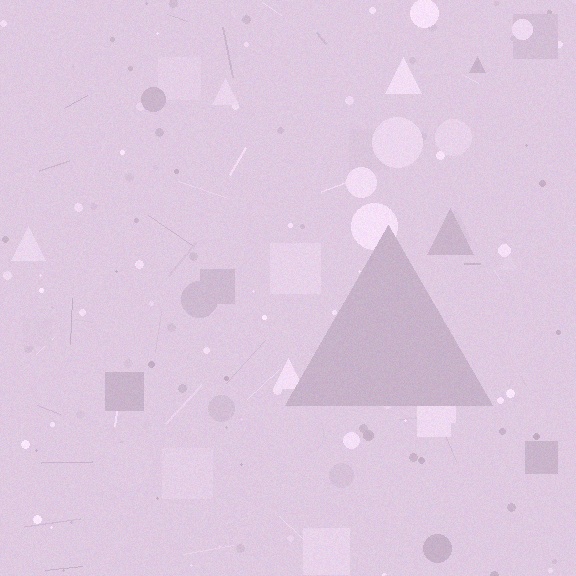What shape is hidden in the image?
A triangle is hidden in the image.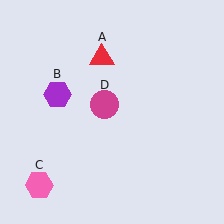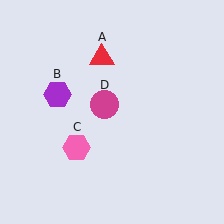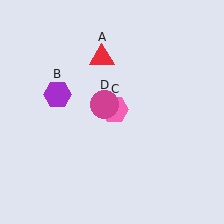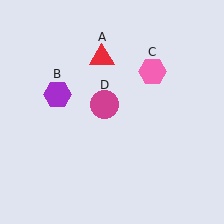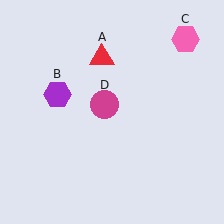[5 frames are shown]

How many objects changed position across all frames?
1 object changed position: pink hexagon (object C).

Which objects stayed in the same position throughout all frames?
Red triangle (object A) and purple hexagon (object B) and magenta circle (object D) remained stationary.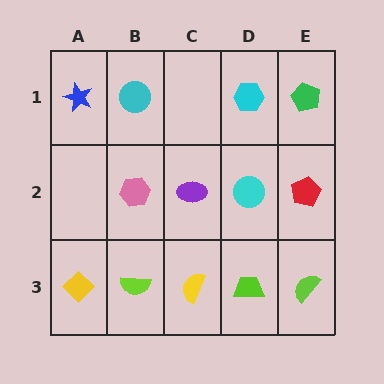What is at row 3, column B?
A lime semicircle.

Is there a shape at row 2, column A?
No, that cell is empty.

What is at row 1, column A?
A blue star.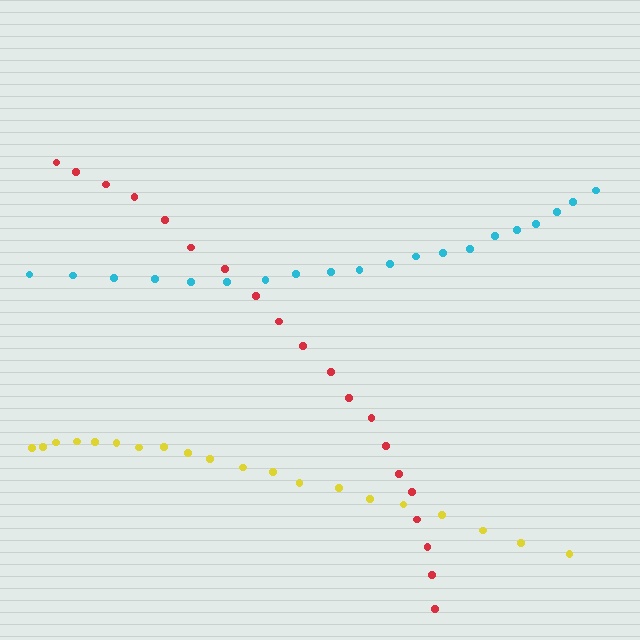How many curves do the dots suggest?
There are 3 distinct paths.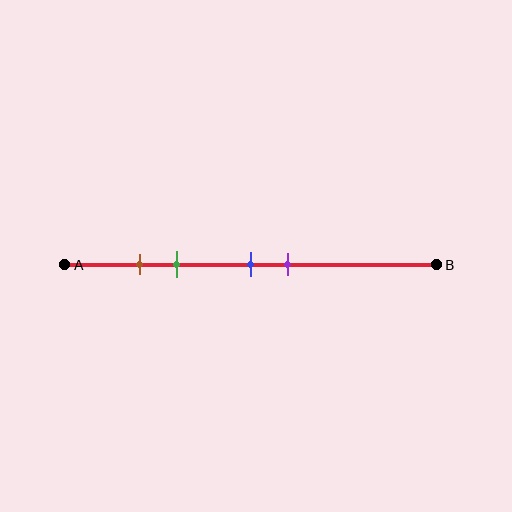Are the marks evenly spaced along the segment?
No, the marks are not evenly spaced.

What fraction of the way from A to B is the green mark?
The green mark is approximately 30% (0.3) of the way from A to B.